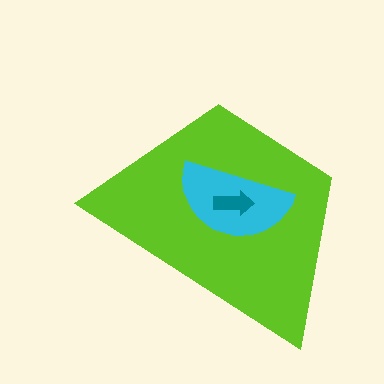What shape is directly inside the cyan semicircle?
The teal arrow.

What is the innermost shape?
The teal arrow.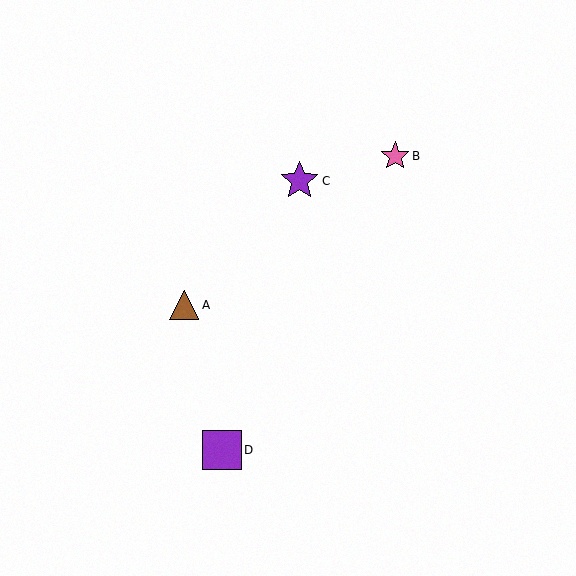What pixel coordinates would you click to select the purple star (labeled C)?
Click at (300, 181) to select the purple star C.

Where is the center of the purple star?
The center of the purple star is at (300, 181).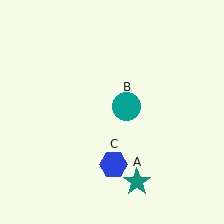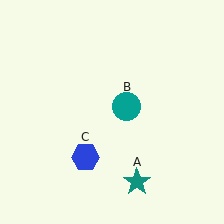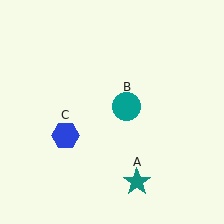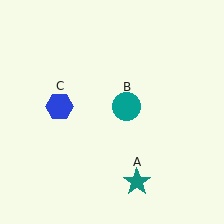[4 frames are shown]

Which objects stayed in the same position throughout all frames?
Teal star (object A) and teal circle (object B) remained stationary.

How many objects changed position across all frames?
1 object changed position: blue hexagon (object C).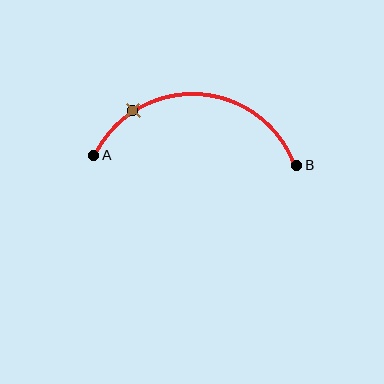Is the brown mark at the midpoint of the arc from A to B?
No. The brown mark lies on the arc but is closer to endpoint A. The arc midpoint would be at the point on the curve equidistant along the arc from both A and B.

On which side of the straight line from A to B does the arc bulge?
The arc bulges above the straight line connecting A and B.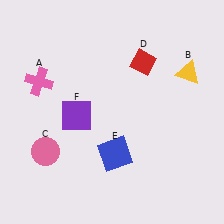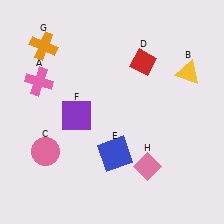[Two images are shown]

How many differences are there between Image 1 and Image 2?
There are 2 differences between the two images.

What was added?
An orange cross (G), a pink diamond (H) were added in Image 2.